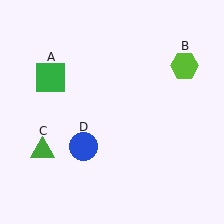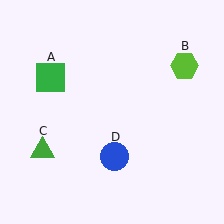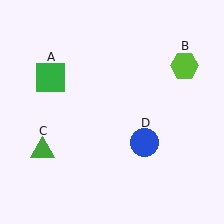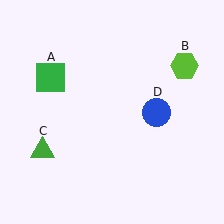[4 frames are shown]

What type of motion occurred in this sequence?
The blue circle (object D) rotated counterclockwise around the center of the scene.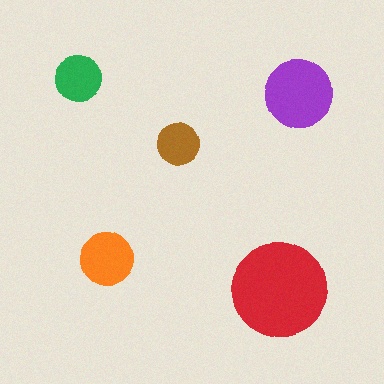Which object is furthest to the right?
The purple circle is rightmost.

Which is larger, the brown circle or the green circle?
The green one.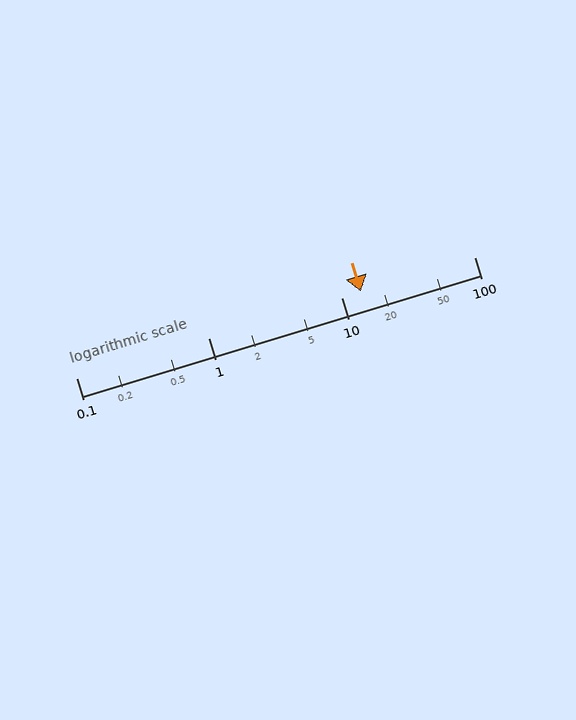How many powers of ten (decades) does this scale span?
The scale spans 3 decades, from 0.1 to 100.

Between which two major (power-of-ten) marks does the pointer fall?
The pointer is between 10 and 100.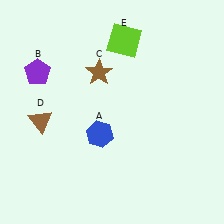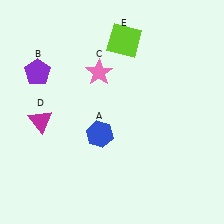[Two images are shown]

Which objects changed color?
C changed from brown to pink. D changed from brown to magenta.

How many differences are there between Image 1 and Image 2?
There are 2 differences between the two images.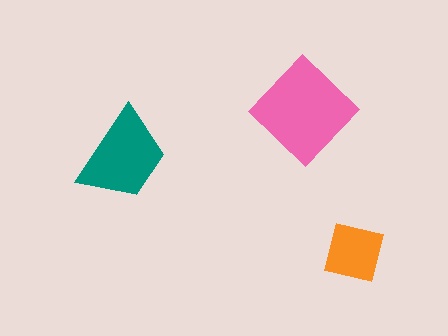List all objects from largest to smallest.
The pink diamond, the teal trapezoid, the orange square.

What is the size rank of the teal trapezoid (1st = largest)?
2nd.